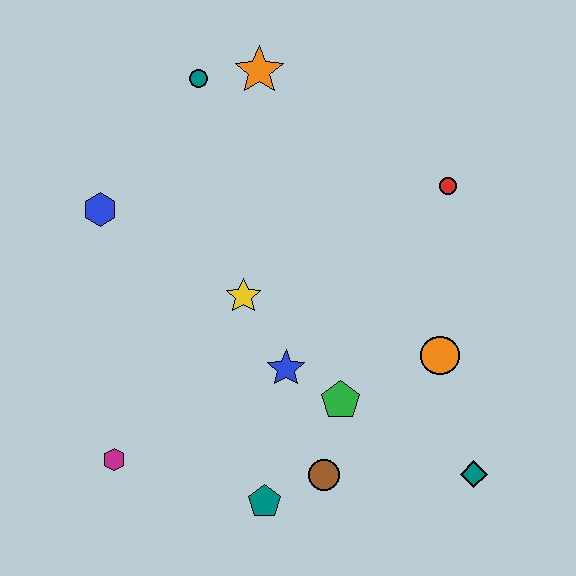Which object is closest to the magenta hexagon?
The teal pentagon is closest to the magenta hexagon.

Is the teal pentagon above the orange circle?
No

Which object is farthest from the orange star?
The teal diamond is farthest from the orange star.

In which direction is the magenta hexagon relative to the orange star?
The magenta hexagon is below the orange star.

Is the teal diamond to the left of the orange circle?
No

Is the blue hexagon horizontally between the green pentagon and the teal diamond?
No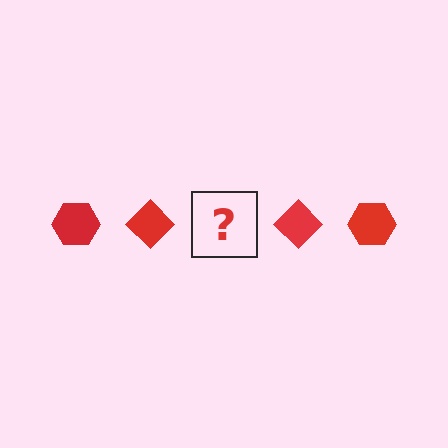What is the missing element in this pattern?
The missing element is a red hexagon.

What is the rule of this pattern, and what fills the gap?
The rule is that the pattern cycles through hexagon, diamond shapes in red. The gap should be filled with a red hexagon.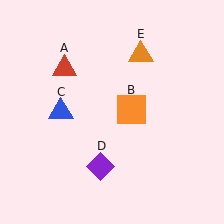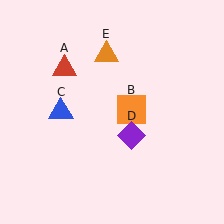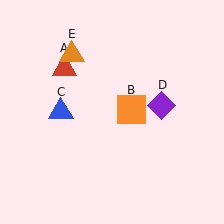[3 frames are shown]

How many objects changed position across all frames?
2 objects changed position: purple diamond (object D), orange triangle (object E).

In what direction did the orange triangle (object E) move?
The orange triangle (object E) moved left.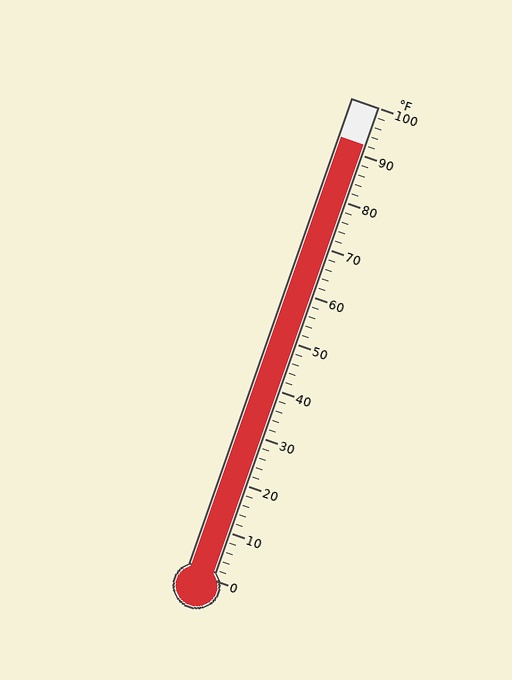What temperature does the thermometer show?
The thermometer shows approximately 92°F.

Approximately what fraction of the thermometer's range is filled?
The thermometer is filled to approximately 90% of its range.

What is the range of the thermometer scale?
The thermometer scale ranges from 0°F to 100°F.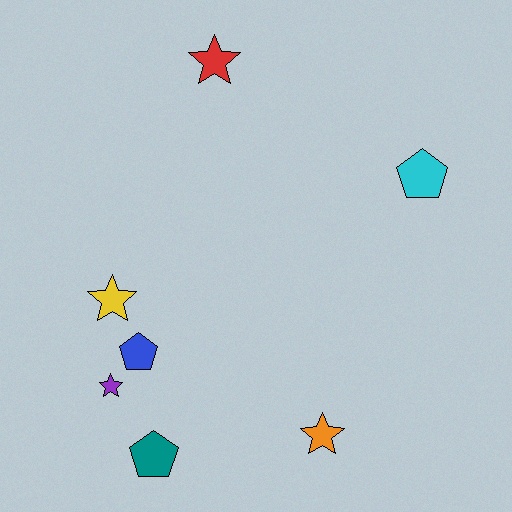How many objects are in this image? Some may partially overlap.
There are 7 objects.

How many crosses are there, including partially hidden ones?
There are no crosses.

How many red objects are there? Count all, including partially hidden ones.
There is 1 red object.